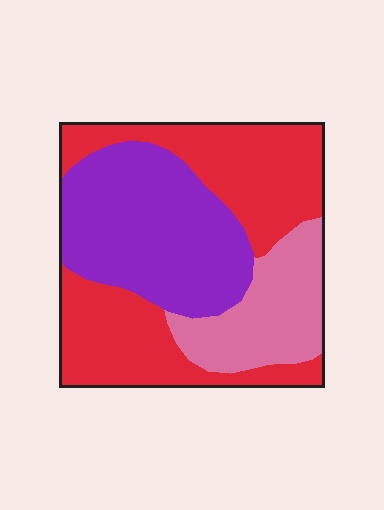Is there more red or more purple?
Red.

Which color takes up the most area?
Red, at roughly 45%.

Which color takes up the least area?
Pink, at roughly 20%.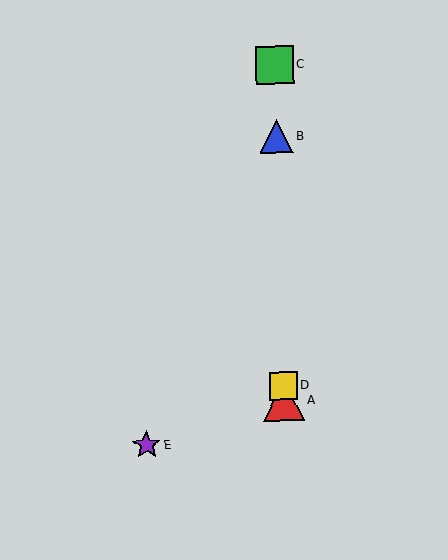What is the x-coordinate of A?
Object A is at x≈283.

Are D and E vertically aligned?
No, D is at x≈283 and E is at x≈147.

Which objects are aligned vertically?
Objects A, B, C, D are aligned vertically.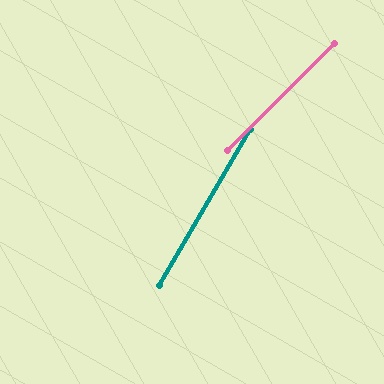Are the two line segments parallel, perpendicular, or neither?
Neither parallel nor perpendicular — they differ by about 15°.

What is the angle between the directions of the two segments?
Approximately 15 degrees.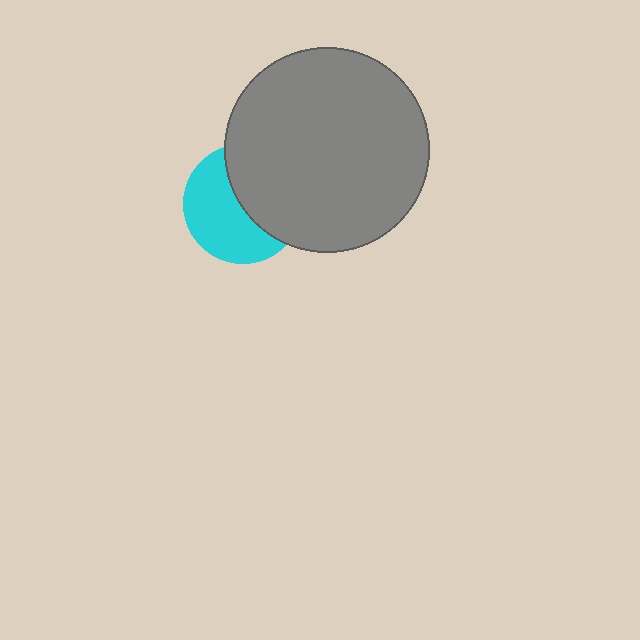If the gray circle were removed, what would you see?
You would see the complete cyan circle.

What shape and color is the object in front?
The object in front is a gray circle.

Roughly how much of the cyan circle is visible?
About half of it is visible (roughly 53%).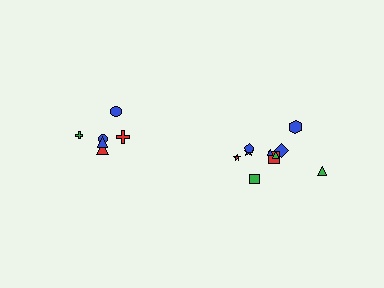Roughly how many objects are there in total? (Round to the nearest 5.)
Roughly 15 objects in total.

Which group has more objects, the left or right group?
The right group.